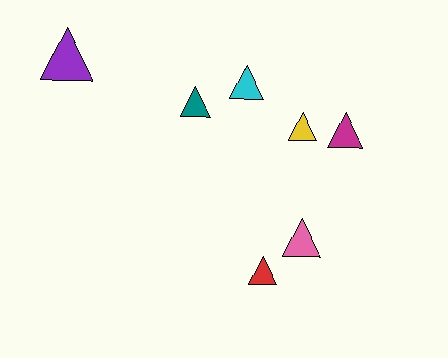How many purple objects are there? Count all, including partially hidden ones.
There is 1 purple object.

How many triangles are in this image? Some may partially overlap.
There are 7 triangles.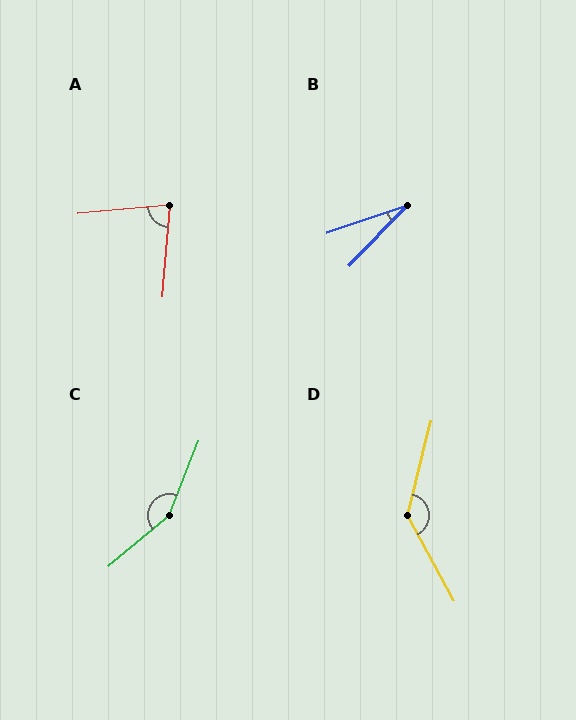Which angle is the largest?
C, at approximately 151 degrees.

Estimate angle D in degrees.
Approximately 138 degrees.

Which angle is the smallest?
B, at approximately 27 degrees.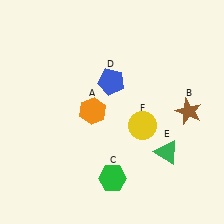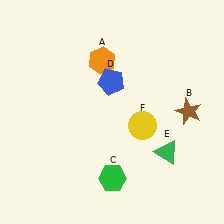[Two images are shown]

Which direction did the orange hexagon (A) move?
The orange hexagon (A) moved up.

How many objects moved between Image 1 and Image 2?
1 object moved between the two images.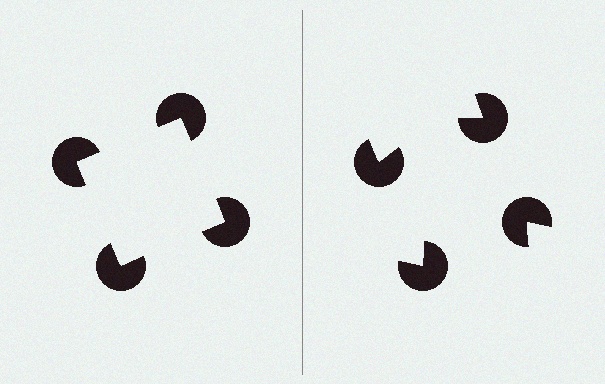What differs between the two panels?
The pac-man discs are positioned identically on both sides; only the wedge orientations differ. On the left they align to a square; on the right they are misaligned.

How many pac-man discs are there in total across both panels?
8 — 4 on each side.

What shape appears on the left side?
An illusory square.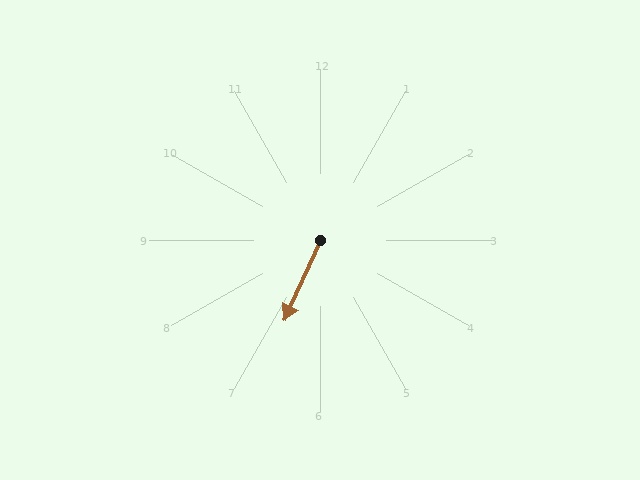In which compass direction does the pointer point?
Southwest.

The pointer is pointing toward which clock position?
Roughly 7 o'clock.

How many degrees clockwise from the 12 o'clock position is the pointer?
Approximately 204 degrees.